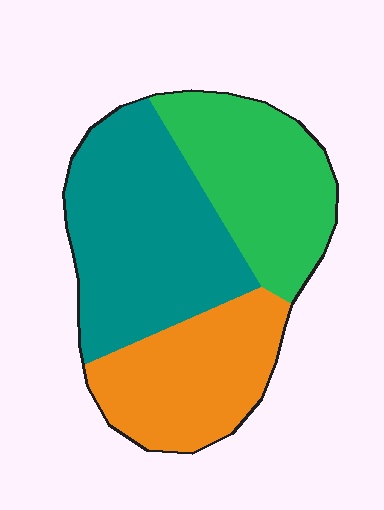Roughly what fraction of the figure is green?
Green takes up between a quarter and a half of the figure.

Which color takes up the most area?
Teal, at roughly 40%.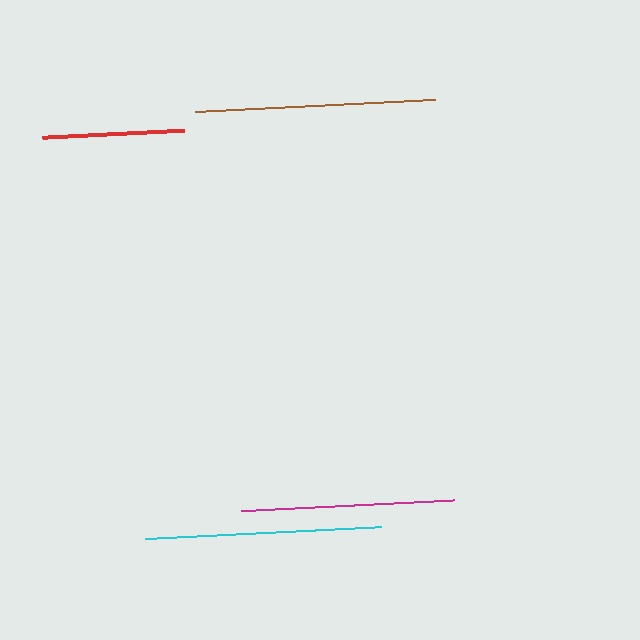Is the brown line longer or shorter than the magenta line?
The brown line is longer than the magenta line.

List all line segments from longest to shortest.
From longest to shortest: brown, cyan, magenta, red.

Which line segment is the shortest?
The red line is the shortest at approximately 142 pixels.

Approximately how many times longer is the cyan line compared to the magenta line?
The cyan line is approximately 1.1 times the length of the magenta line.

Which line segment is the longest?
The brown line is the longest at approximately 240 pixels.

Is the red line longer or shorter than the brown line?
The brown line is longer than the red line.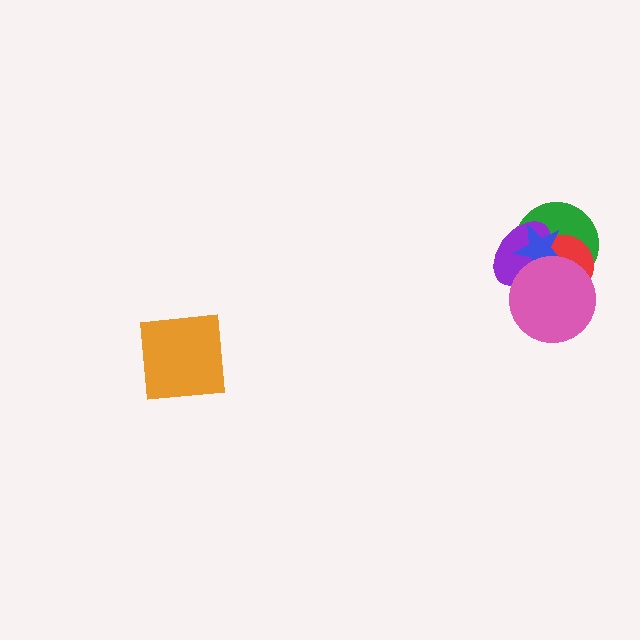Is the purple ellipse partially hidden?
Yes, it is partially covered by another shape.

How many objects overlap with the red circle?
4 objects overlap with the red circle.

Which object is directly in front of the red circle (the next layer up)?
The purple ellipse is directly in front of the red circle.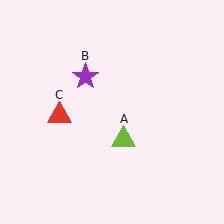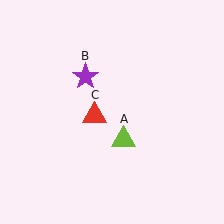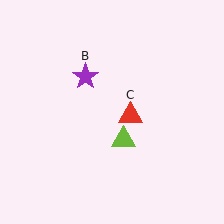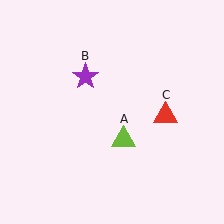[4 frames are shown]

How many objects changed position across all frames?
1 object changed position: red triangle (object C).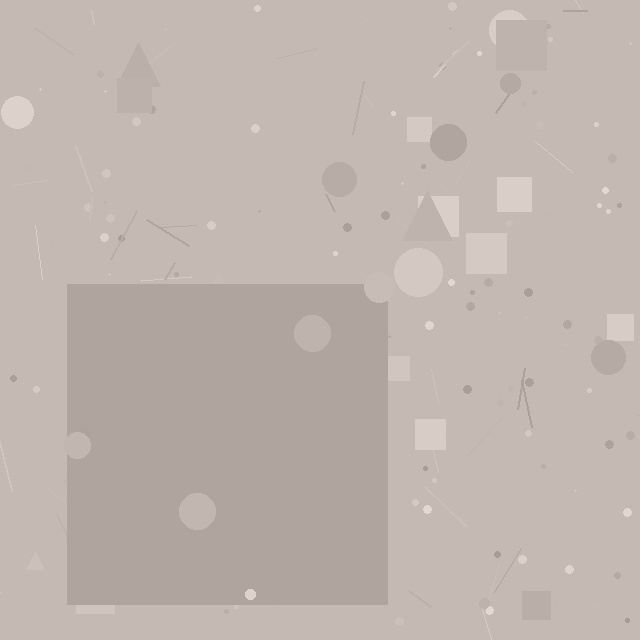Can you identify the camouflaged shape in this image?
The camouflaged shape is a square.